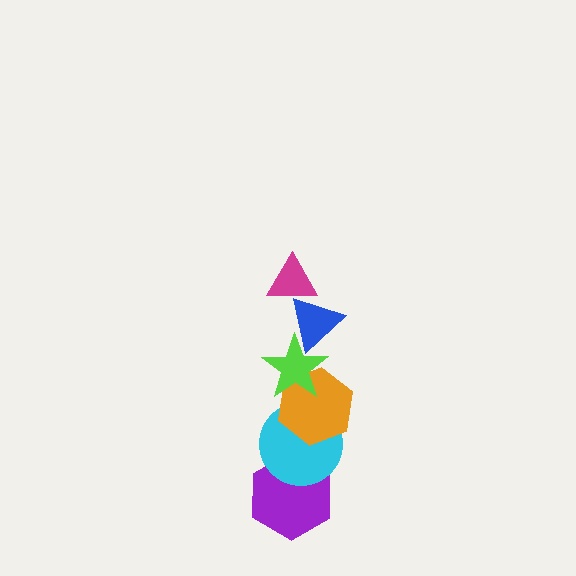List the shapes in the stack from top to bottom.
From top to bottom: the magenta triangle, the blue triangle, the lime star, the orange hexagon, the cyan circle, the purple hexagon.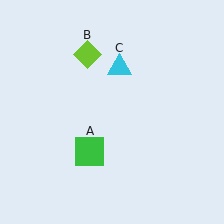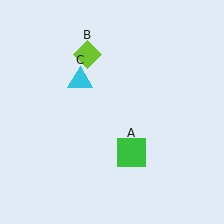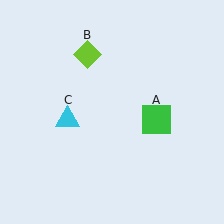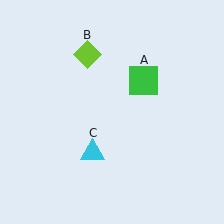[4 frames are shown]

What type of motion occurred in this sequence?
The green square (object A), cyan triangle (object C) rotated counterclockwise around the center of the scene.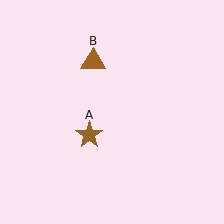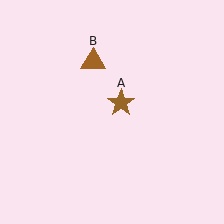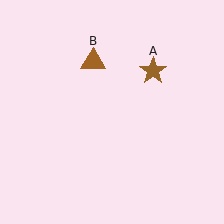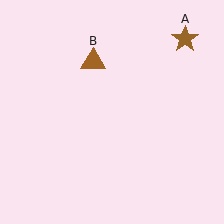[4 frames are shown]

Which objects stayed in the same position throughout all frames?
Brown triangle (object B) remained stationary.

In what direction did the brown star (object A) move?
The brown star (object A) moved up and to the right.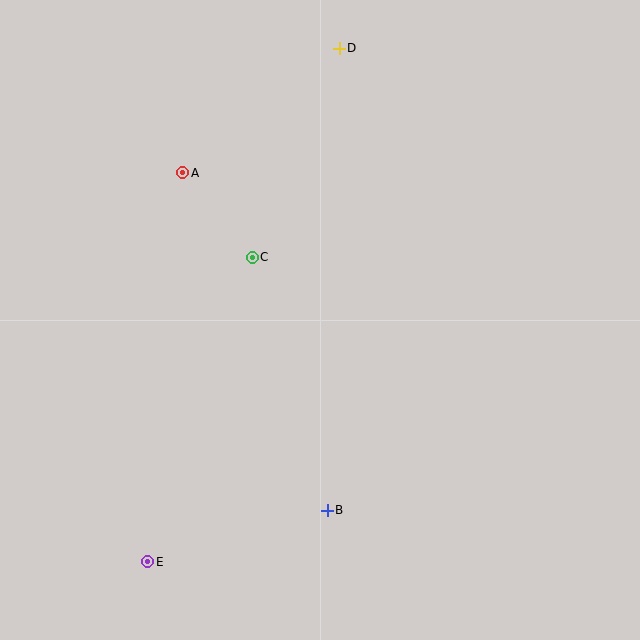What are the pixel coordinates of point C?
Point C is at (252, 257).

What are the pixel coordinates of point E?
Point E is at (148, 562).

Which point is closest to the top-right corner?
Point D is closest to the top-right corner.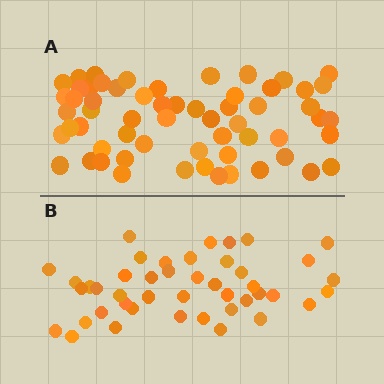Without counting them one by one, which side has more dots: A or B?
Region A (the top region) has more dots.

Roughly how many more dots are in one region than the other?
Region A has approximately 15 more dots than region B.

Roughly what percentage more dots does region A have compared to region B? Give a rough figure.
About 35% more.